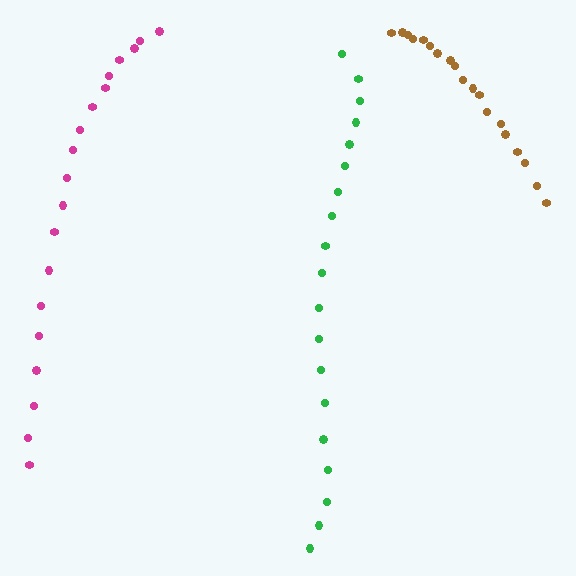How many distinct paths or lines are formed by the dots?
There are 3 distinct paths.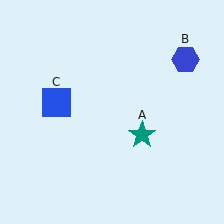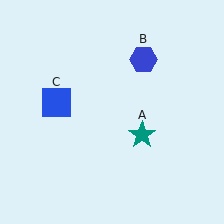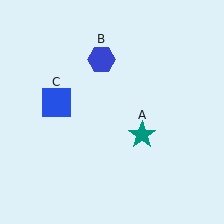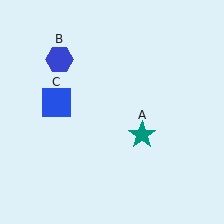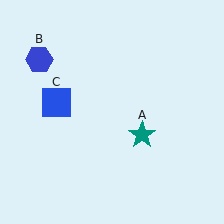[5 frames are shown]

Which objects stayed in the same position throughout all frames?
Teal star (object A) and blue square (object C) remained stationary.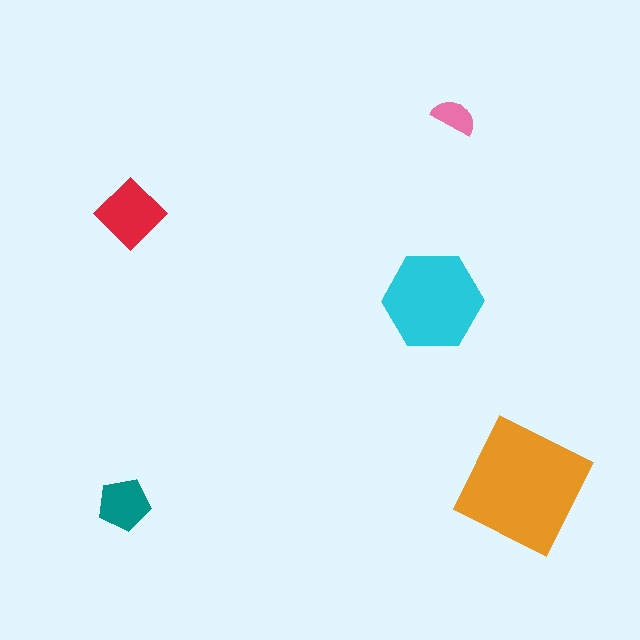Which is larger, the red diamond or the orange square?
The orange square.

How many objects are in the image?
There are 5 objects in the image.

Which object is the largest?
The orange square.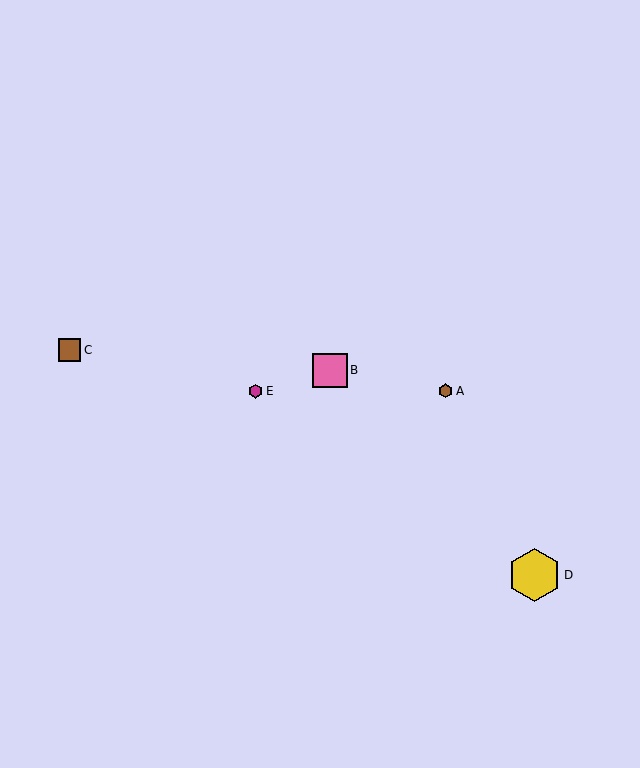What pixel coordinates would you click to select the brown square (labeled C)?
Click at (70, 350) to select the brown square C.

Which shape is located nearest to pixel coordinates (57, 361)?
The brown square (labeled C) at (70, 350) is nearest to that location.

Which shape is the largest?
The yellow hexagon (labeled D) is the largest.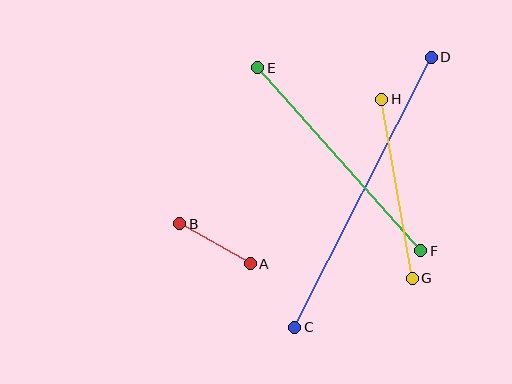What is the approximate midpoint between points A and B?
The midpoint is at approximately (215, 244) pixels.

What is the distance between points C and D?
The distance is approximately 302 pixels.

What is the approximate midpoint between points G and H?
The midpoint is at approximately (397, 189) pixels.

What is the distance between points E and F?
The distance is approximately 245 pixels.